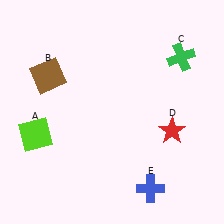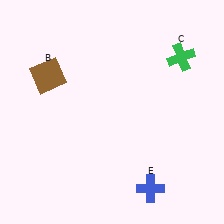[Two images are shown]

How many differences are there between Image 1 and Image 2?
There are 2 differences between the two images.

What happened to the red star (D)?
The red star (D) was removed in Image 2. It was in the bottom-right area of Image 1.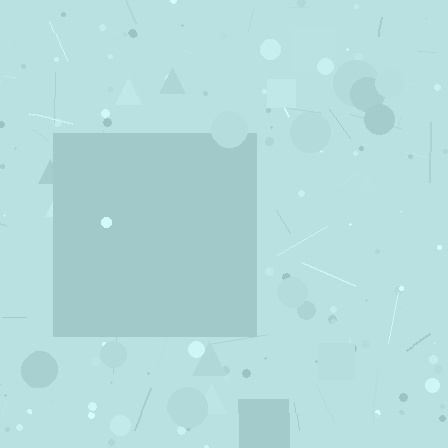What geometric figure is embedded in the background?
A square is embedded in the background.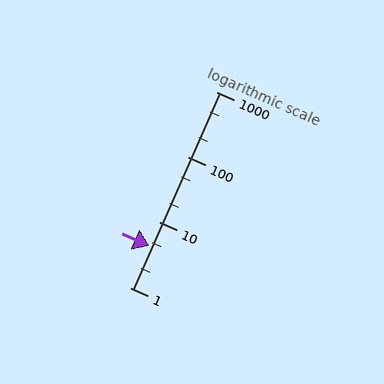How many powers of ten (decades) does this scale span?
The scale spans 3 decades, from 1 to 1000.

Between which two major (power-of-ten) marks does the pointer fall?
The pointer is between 1 and 10.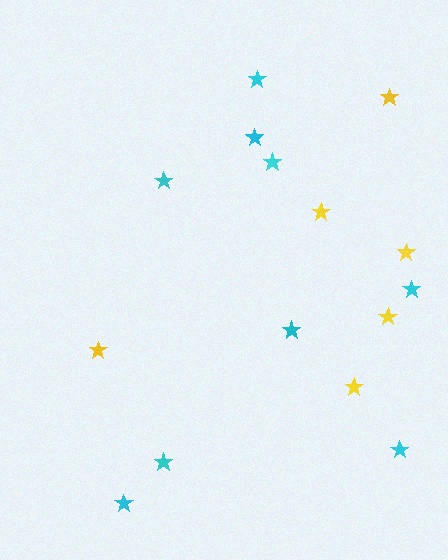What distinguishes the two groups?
There are 2 groups: one group of yellow stars (6) and one group of cyan stars (9).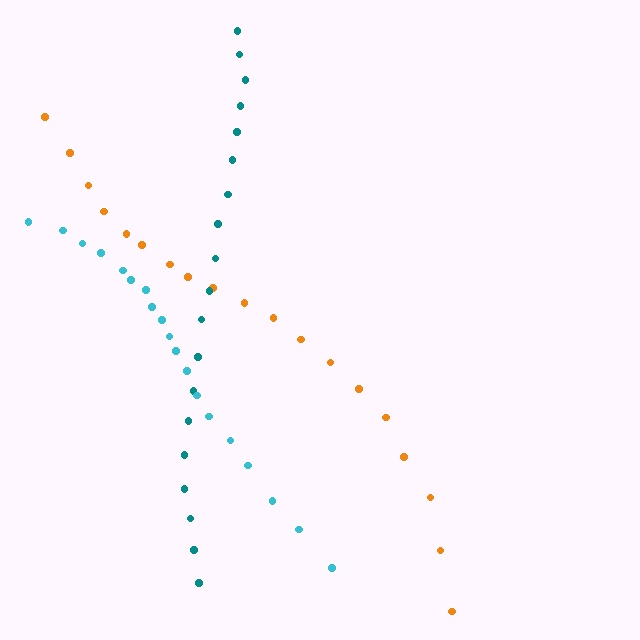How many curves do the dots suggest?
There are 3 distinct paths.